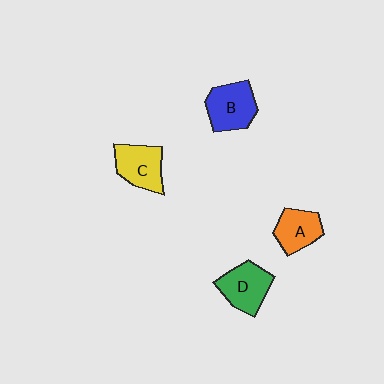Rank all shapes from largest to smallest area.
From largest to smallest: B (blue), D (green), C (yellow), A (orange).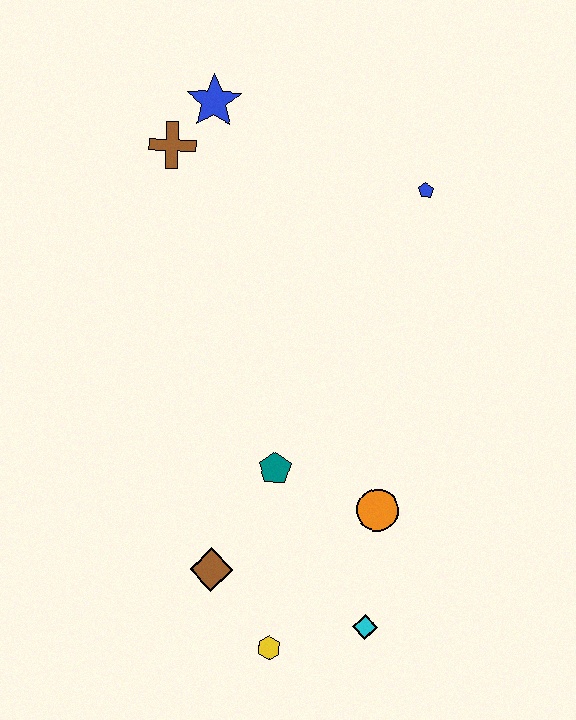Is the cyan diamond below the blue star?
Yes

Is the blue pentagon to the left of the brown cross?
No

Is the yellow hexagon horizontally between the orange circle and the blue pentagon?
No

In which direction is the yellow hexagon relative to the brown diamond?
The yellow hexagon is below the brown diamond.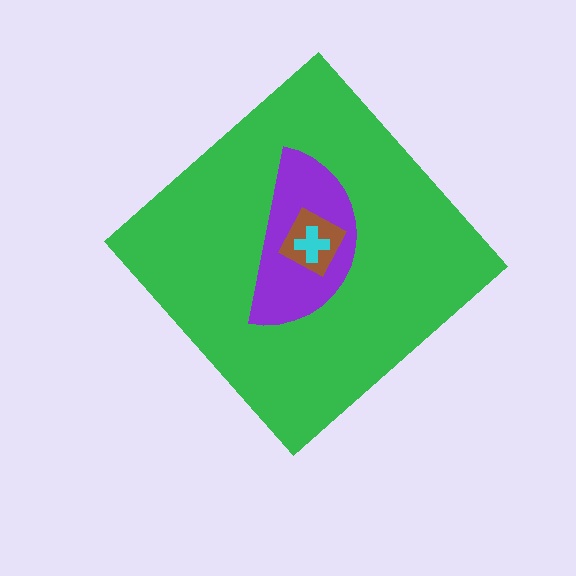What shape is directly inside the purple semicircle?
The brown square.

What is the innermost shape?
The cyan cross.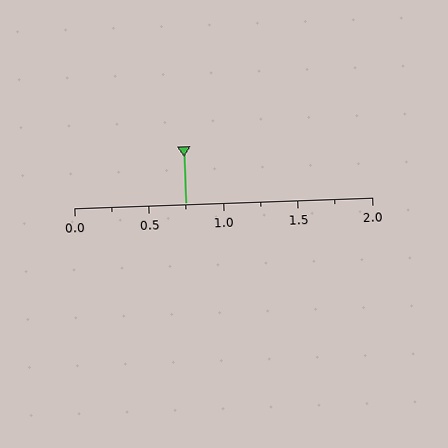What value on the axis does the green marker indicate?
The marker indicates approximately 0.75.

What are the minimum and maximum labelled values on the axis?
The axis runs from 0.0 to 2.0.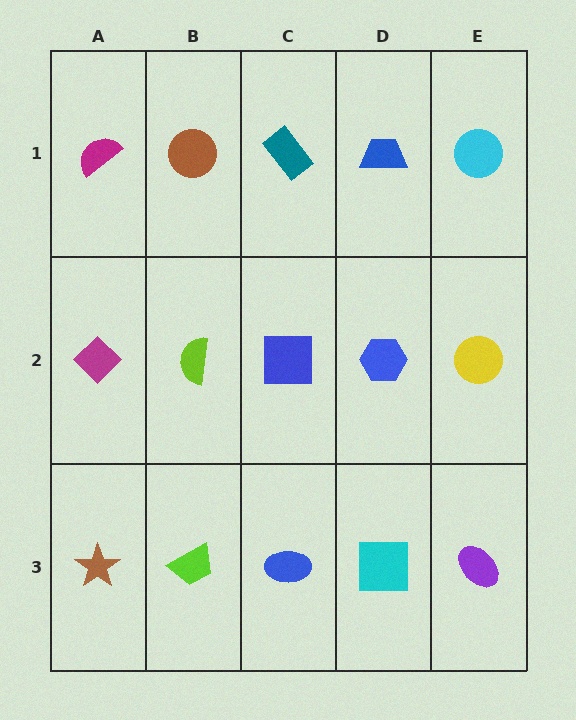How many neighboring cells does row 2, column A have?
3.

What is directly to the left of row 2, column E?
A blue hexagon.